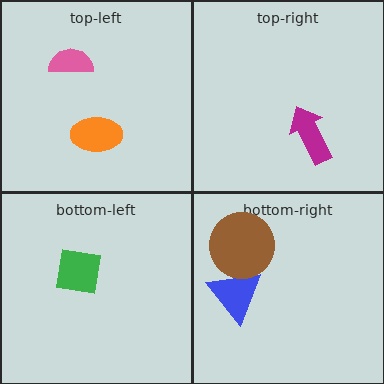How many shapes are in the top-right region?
1.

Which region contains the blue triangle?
The bottom-right region.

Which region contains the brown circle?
The bottom-right region.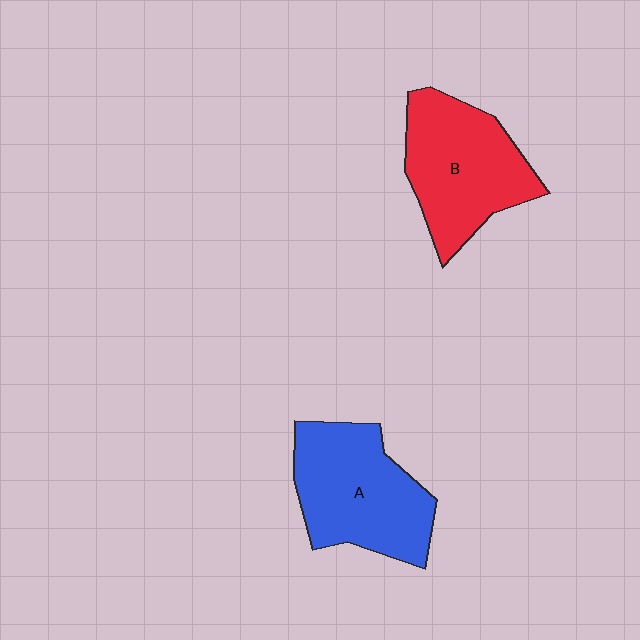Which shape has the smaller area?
Shape B (red).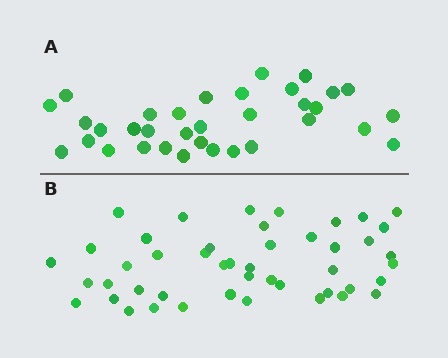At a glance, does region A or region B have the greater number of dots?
Region B (the bottom region) has more dots.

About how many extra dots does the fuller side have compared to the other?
Region B has roughly 12 or so more dots than region A.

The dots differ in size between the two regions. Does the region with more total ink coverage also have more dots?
No. Region A has more total ink coverage because its dots are larger, but region B actually contains more individual dots. Total area can be misleading — the number of items is what matters here.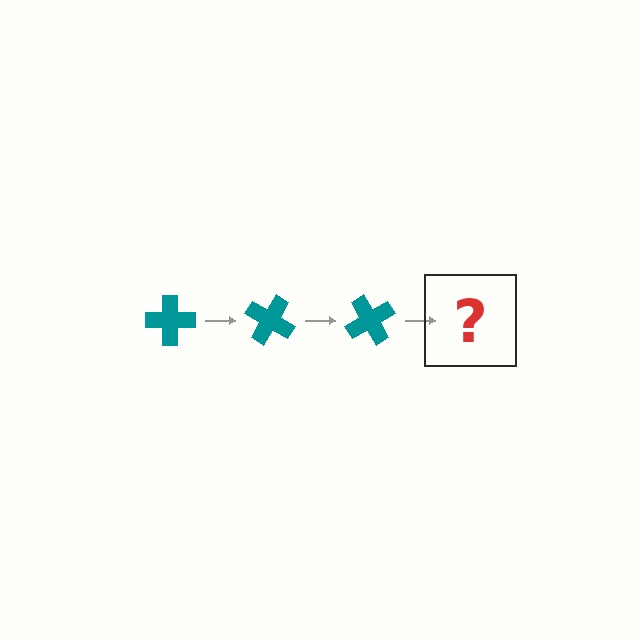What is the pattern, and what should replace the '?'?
The pattern is that the cross rotates 30 degrees each step. The '?' should be a teal cross rotated 90 degrees.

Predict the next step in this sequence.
The next step is a teal cross rotated 90 degrees.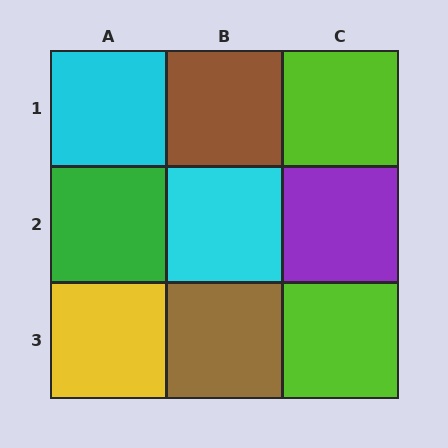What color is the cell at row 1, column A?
Cyan.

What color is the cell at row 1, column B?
Brown.